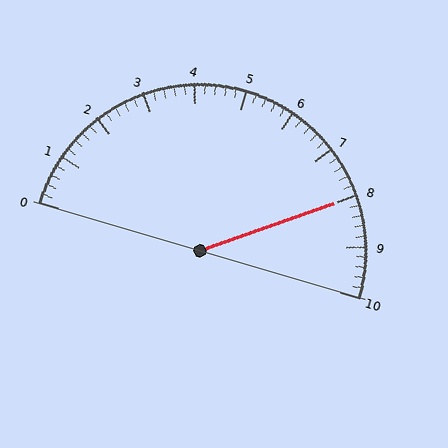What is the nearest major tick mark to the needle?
The nearest major tick mark is 8.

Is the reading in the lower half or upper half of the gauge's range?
The reading is in the upper half of the range (0 to 10).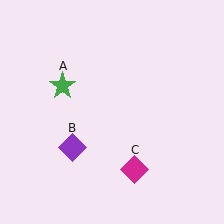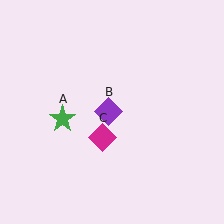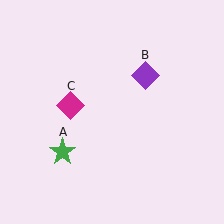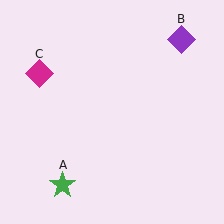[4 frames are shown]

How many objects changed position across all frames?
3 objects changed position: green star (object A), purple diamond (object B), magenta diamond (object C).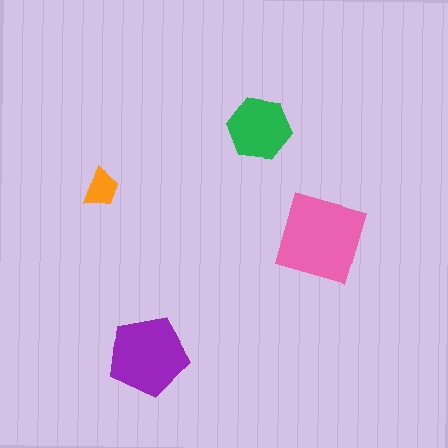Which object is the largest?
The pink diamond.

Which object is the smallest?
The orange trapezoid.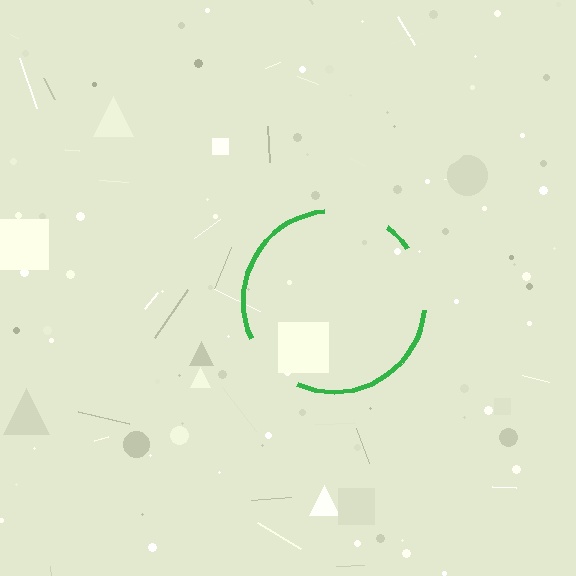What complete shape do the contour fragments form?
The contour fragments form a circle.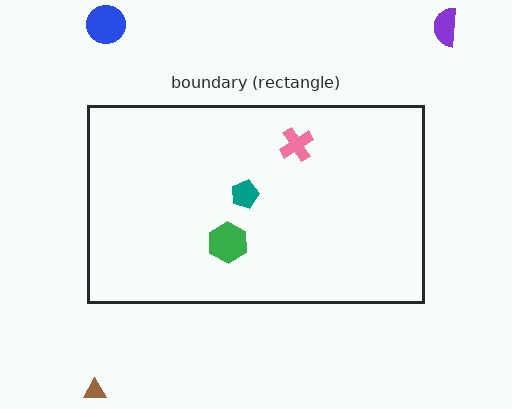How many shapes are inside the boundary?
3 inside, 3 outside.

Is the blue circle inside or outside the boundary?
Outside.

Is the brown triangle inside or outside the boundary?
Outside.